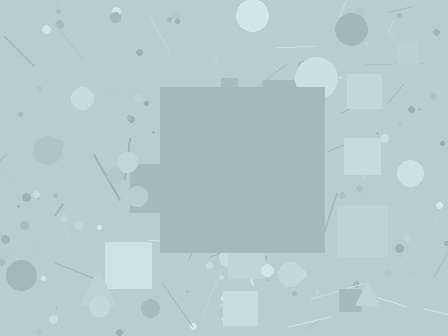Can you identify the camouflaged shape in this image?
The camouflaged shape is a square.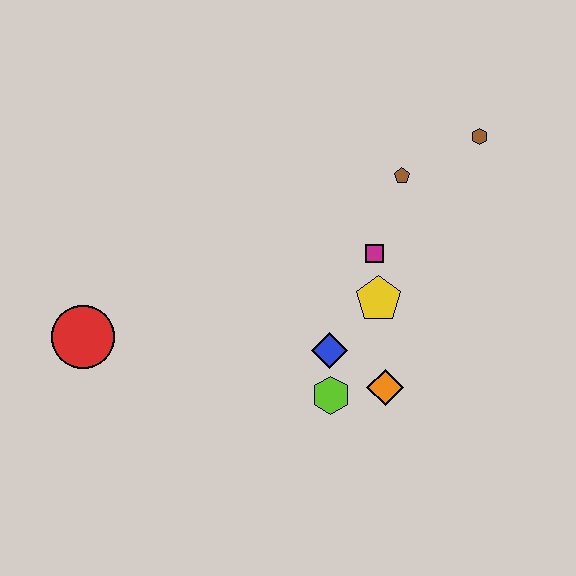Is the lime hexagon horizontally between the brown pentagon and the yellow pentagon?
No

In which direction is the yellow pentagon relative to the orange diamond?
The yellow pentagon is above the orange diamond.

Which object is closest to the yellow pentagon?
The magenta square is closest to the yellow pentagon.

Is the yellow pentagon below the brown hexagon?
Yes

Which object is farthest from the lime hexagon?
The brown hexagon is farthest from the lime hexagon.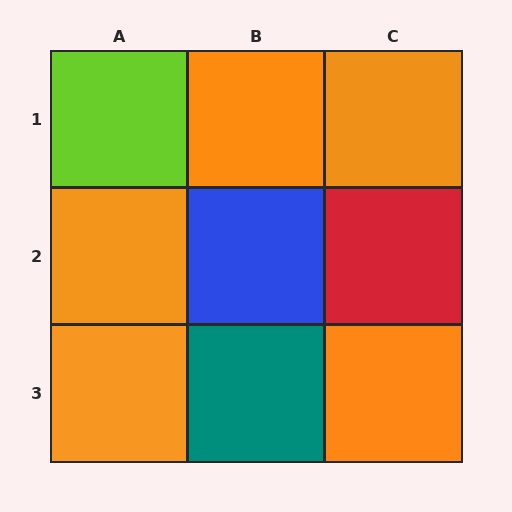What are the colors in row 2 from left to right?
Orange, blue, red.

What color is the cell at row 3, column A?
Orange.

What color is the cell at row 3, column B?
Teal.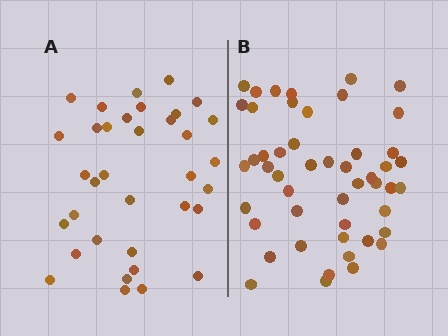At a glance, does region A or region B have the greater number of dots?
Region B (the right region) has more dots.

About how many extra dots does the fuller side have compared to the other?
Region B has approximately 15 more dots than region A.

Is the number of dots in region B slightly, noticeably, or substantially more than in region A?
Region B has noticeably more, but not dramatically so. The ratio is roughly 1.4 to 1.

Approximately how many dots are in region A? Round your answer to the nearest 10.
About 40 dots. (The exact count is 35, which rounds to 40.)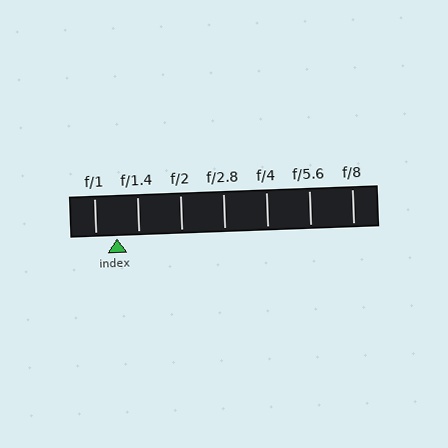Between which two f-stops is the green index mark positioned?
The index mark is between f/1 and f/1.4.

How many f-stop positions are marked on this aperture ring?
There are 7 f-stop positions marked.